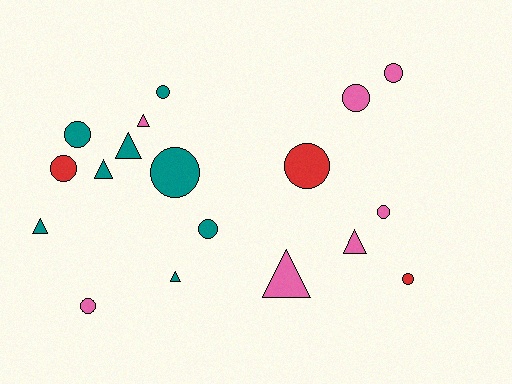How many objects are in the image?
There are 18 objects.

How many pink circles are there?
There are 4 pink circles.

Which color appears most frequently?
Teal, with 8 objects.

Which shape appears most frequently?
Circle, with 11 objects.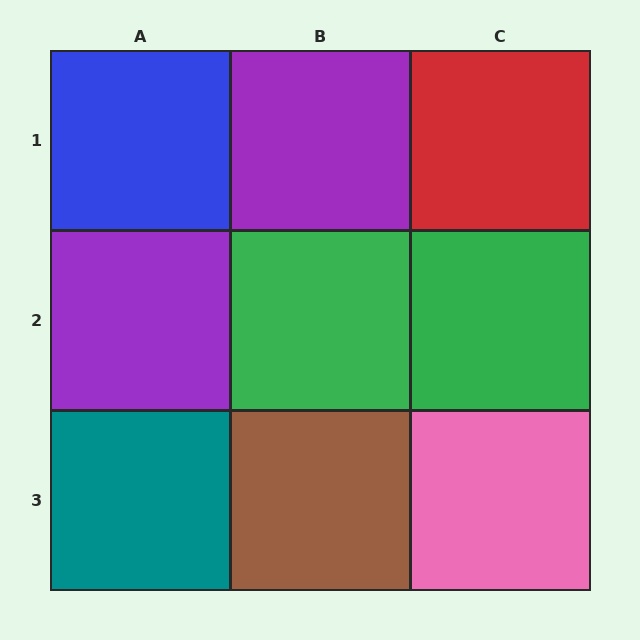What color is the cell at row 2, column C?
Green.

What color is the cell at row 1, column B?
Purple.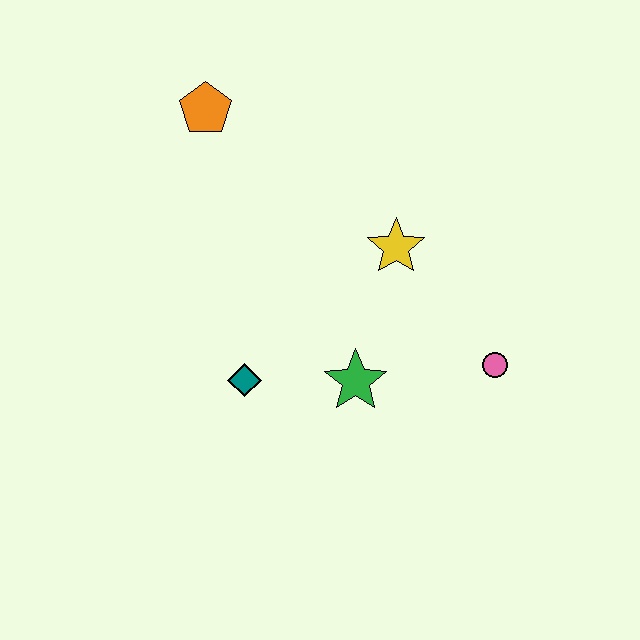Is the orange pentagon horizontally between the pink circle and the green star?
No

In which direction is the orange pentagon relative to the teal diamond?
The orange pentagon is above the teal diamond.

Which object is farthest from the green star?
The orange pentagon is farthest from the green star.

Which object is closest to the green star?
The teal diamond is closest to the green star.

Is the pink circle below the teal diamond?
No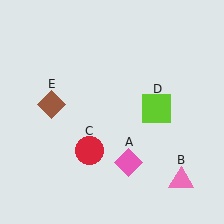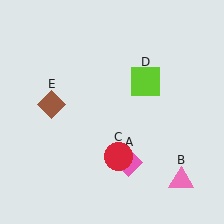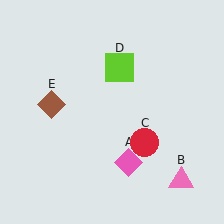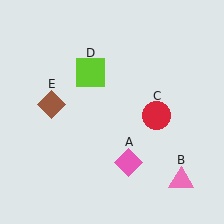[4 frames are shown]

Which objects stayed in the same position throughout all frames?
Pink diamond (object A) and pink triangle (object B) and brown diamond (object E) remained stationary.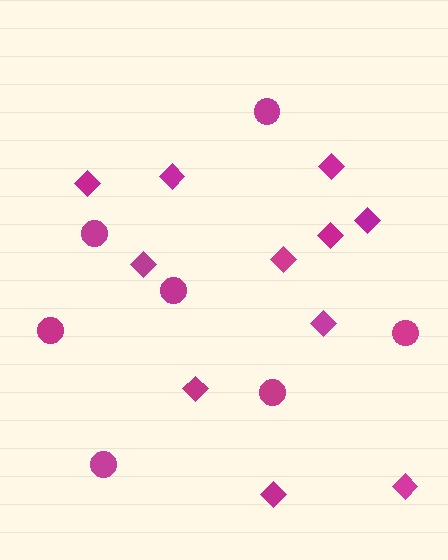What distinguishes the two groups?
There are 2 groups: one group of circles (7) and one group of diamonds (11).